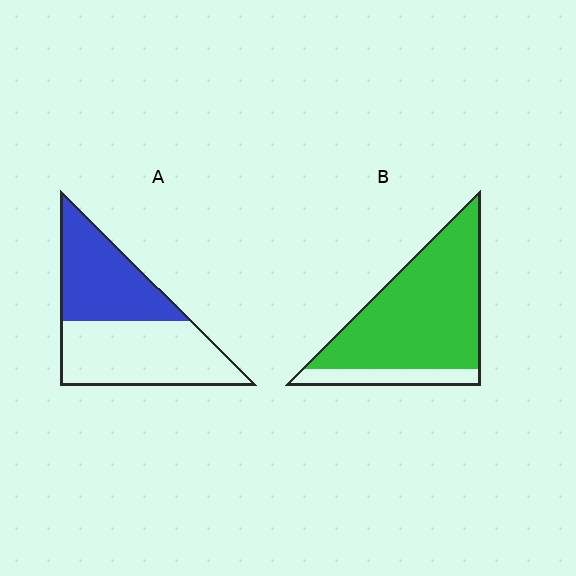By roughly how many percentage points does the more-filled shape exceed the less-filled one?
By roughly 40 percentage points (B over A).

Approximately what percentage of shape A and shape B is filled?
A is approximately 45% and B is approximately 85%.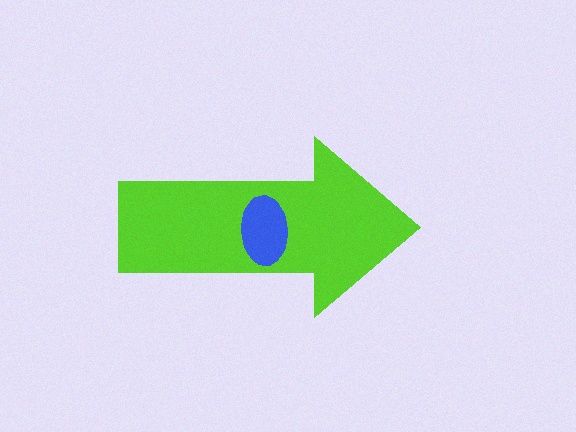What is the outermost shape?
The lime arrow.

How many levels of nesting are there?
2.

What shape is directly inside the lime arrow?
The blue ellipse.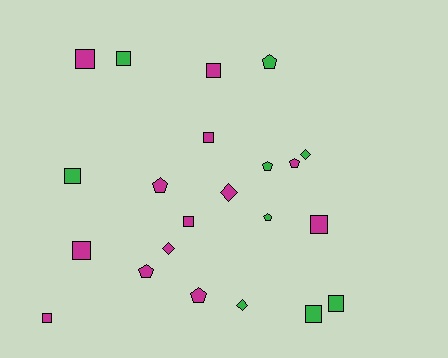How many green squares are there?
There are 4 green squares.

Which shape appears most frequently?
Square, with 11 objects.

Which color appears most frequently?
Magenta, with 13 objects.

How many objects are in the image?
There are 22 objects.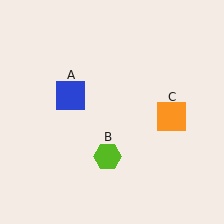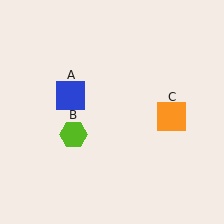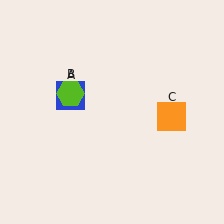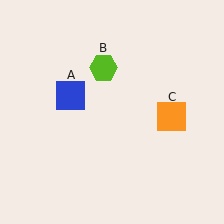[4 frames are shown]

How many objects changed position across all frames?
1 object changed position: lime hexagon (object B).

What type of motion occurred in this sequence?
The lime hexagon (object B) rotated clockwise around the center of the scene.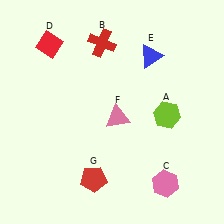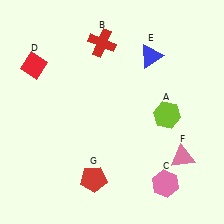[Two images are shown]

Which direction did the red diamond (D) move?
The red diamond (D) moved down.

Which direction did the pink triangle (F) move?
The pink triangle (F) moved right.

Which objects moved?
The objects that moved are: the red diamond (D), the pink triangle (F).